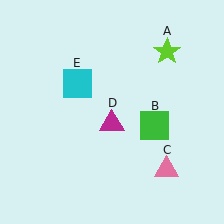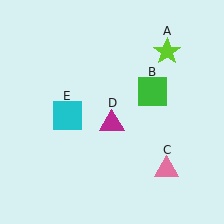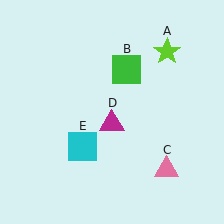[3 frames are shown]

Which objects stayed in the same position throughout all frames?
Lime star (object A) and pink triangle (object C) and magenta triangle (object D) remained stationary.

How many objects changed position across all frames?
2 objects changed position: green square (object B), cyan square (object E).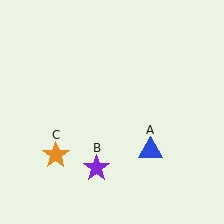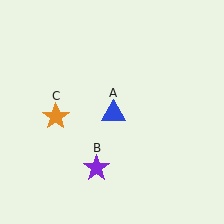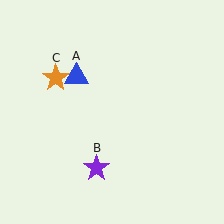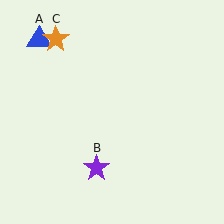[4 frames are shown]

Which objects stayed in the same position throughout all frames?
Purple star (object B) remained stationary.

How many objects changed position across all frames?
2 objects changed position: blue triangle (object A), orange star (object C).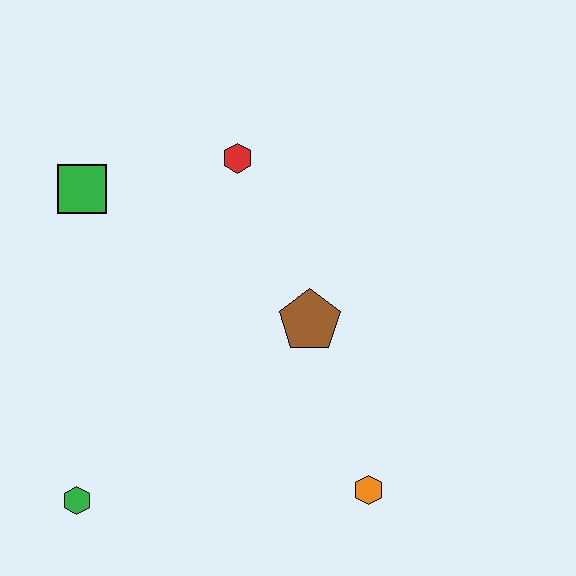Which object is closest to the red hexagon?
The green square is closest to the red hexagon.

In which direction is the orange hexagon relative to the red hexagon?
The orange hexagon is below the red hexagon.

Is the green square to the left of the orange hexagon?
Yes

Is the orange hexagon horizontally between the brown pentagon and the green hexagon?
No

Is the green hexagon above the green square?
No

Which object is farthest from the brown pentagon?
The green hexagon is farthest from the brown pentagon.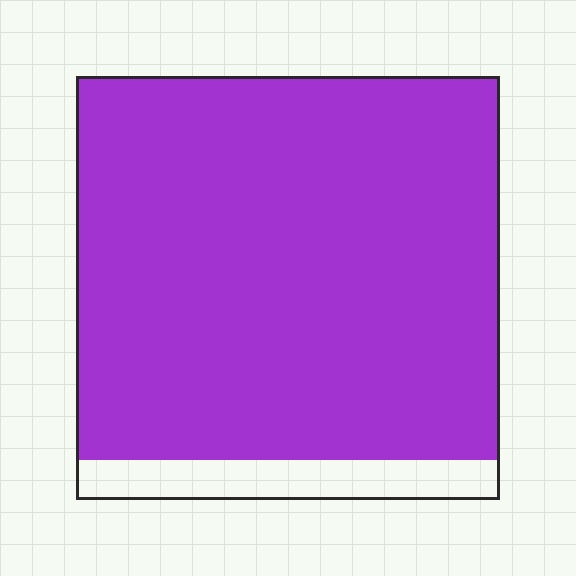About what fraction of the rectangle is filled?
About nine tenths (9/10).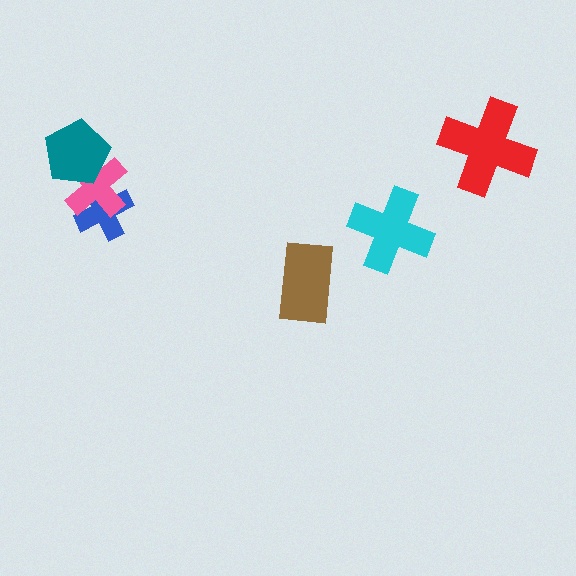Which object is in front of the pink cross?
The teal pentagon is in front of the pink cross.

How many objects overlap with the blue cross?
1 object overlaps with the blue cross.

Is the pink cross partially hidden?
Yes, it is partially covered by another shape.